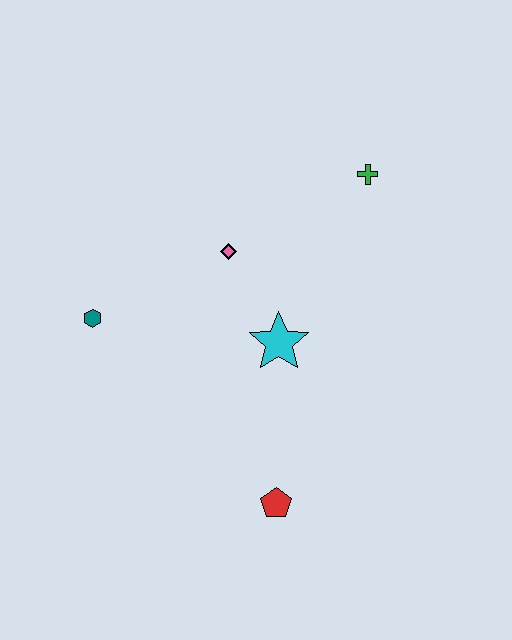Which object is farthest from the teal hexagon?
The green cross is farthest from the teal hexagon.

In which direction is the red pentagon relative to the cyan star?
The red pentagon is below the cyan star.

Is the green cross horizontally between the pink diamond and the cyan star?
No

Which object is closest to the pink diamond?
The cyan star is closest to the pink diamond.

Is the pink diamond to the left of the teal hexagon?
No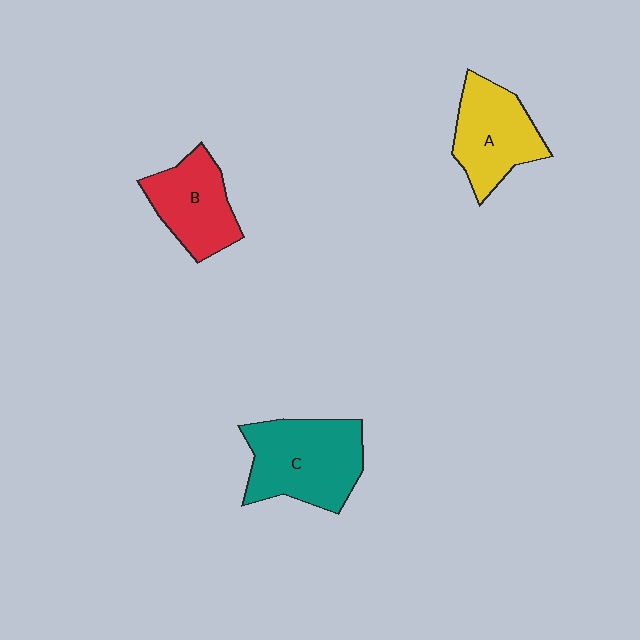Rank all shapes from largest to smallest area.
From largest to smallest: C (teal), A (yellow), B (red).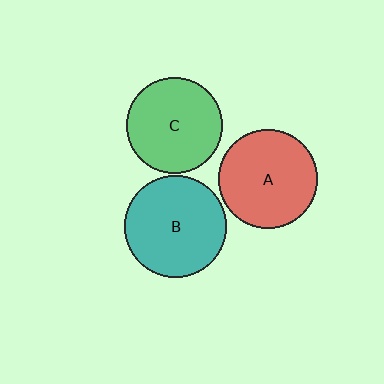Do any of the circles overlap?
No, none of the circles overlap.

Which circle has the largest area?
Circle B (teal).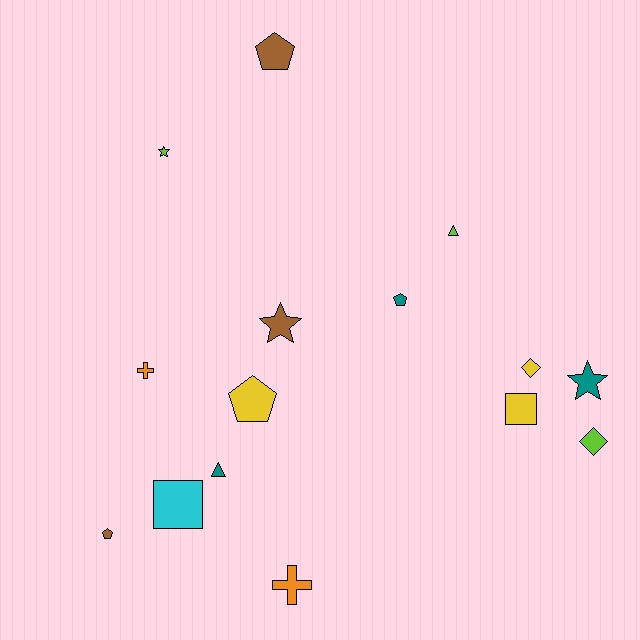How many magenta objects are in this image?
There are no magenta objects.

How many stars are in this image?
There are 3 stars.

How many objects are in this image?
There are 15 objects.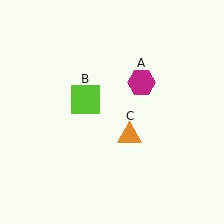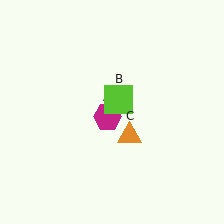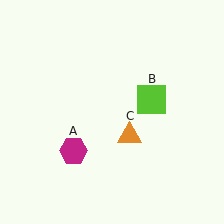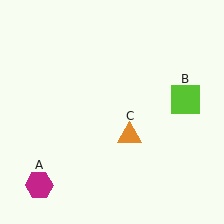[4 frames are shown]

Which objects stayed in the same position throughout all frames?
Orange triangle (object C) remained stationary.